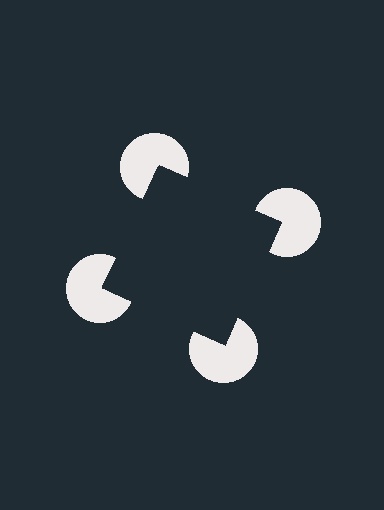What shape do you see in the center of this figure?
An illusory square — its edges are inferred from the aligned wedge cuts in the pac-man discs, not physically drawn.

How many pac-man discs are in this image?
There are 4 — one at each vertex of the illusory square.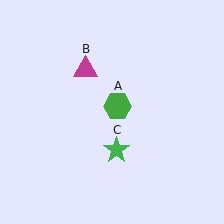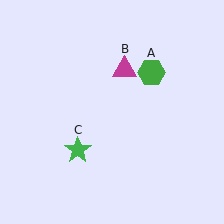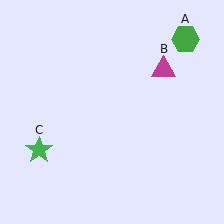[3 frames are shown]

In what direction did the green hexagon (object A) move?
The green hexagon (object A) moved up and to the right.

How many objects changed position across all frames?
3 objects changed position: green hexagon (object A), magenta triangle (object B), green star (object C).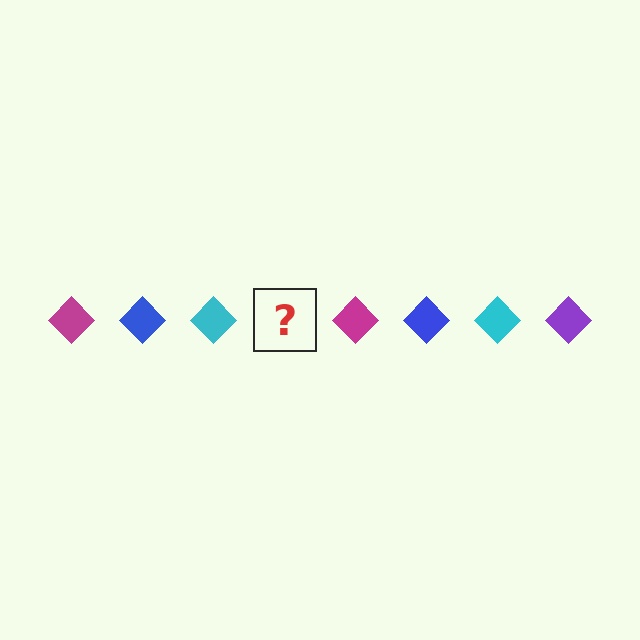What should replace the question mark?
The question mark should be replaced with a purple diamond.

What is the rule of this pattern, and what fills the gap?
The rule is that the pattern cycles through magenta, blue, cyan, purple diamonds. The gap should be filled with a purple diamond.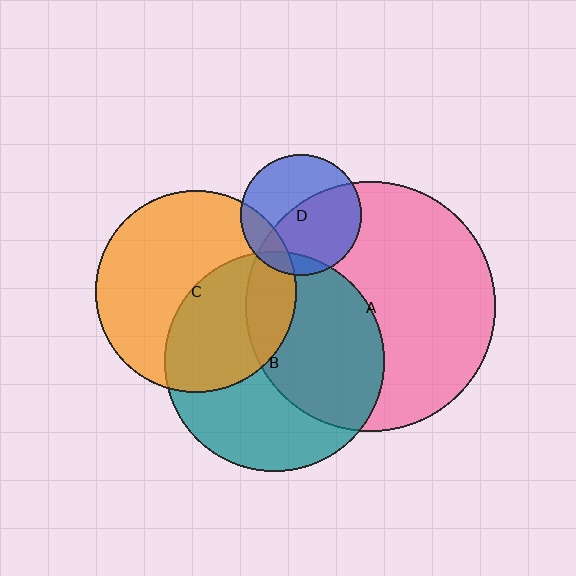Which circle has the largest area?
Circle A (pink).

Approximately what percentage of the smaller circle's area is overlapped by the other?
Approximately 50%.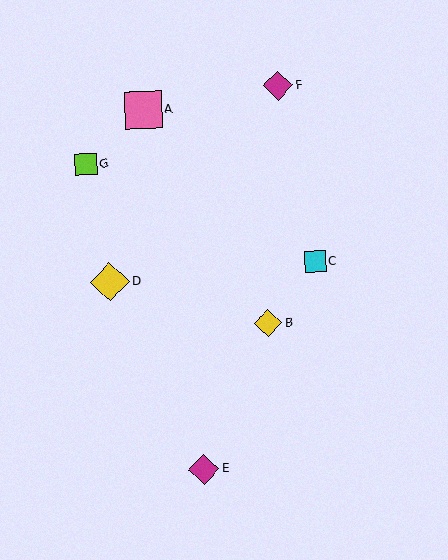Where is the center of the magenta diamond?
The center of the magenta diamond is at (278, 86).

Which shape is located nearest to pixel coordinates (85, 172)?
The lime square (labeled G) at (86, 164) is nearest to that location.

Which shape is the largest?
The yellow diamond (labeled D) is the largest.